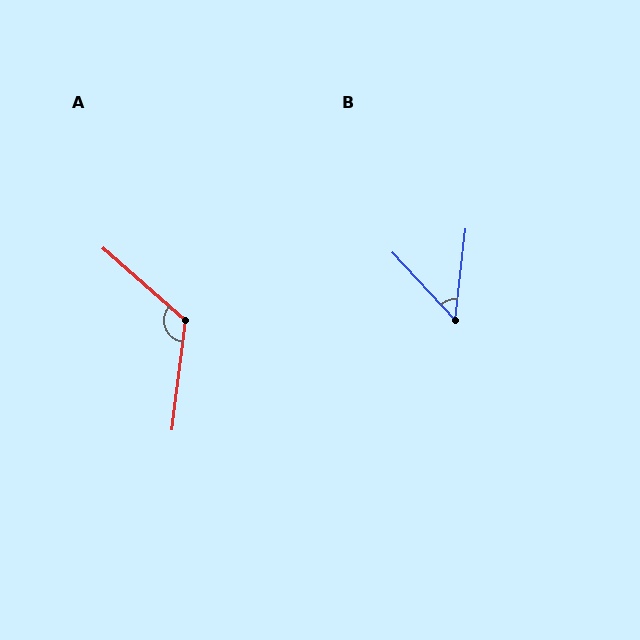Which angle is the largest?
A, at approximately 124 degrees.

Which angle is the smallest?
B, at approximately 50 degrees.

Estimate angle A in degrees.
Approximately 124 degrees.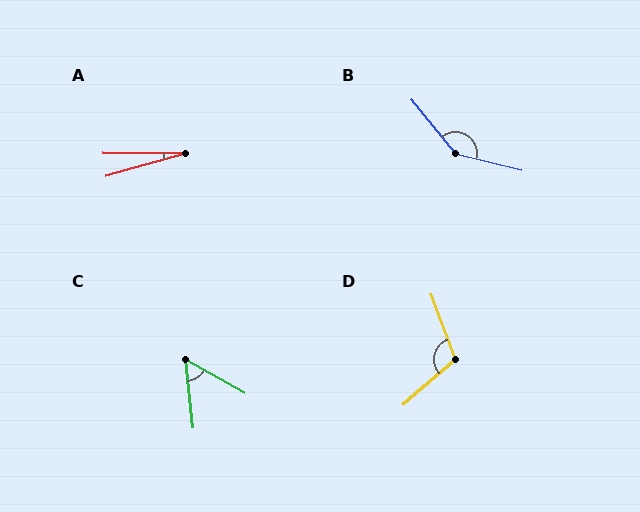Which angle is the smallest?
A, at approximately 16 degrees.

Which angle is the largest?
B, at approximately 143 degrees.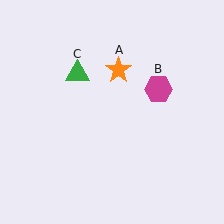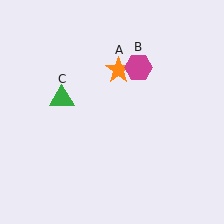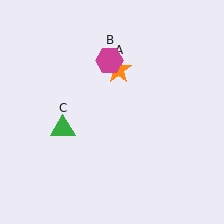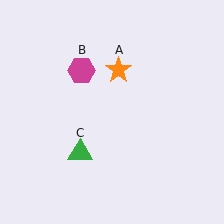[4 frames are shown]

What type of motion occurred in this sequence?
The magenta hexagon (object B), green triangle (object C) rotated counterclockwise around the center of the scene.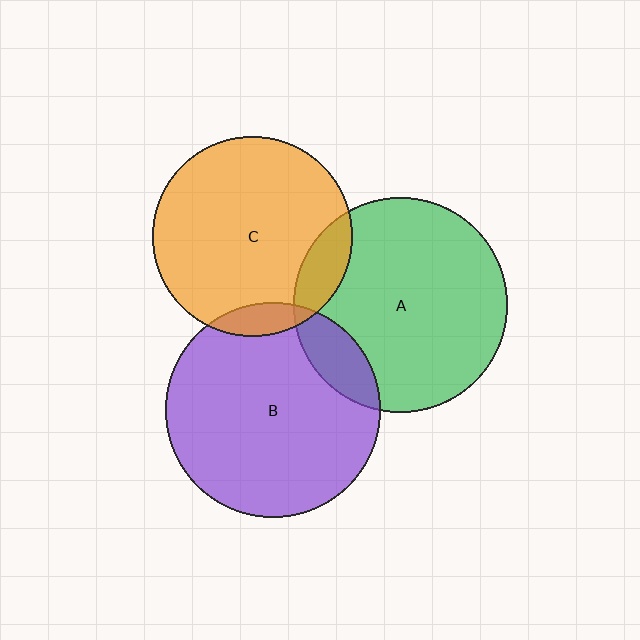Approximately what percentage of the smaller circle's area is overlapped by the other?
Approximately 15%.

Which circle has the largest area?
Circle B (purple).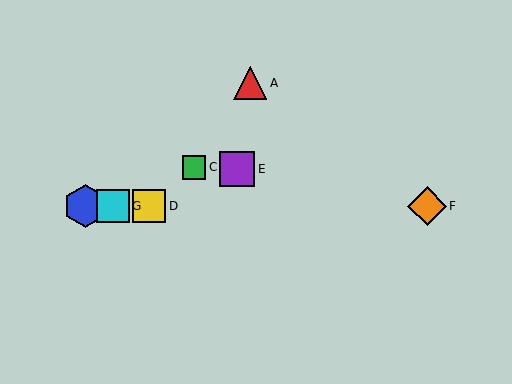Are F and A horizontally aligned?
No, F is at y≈206 and A is at y≈83.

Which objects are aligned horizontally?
Objects B, D, F, G are aligned horizontally.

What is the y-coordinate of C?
Object C is at y≈167.